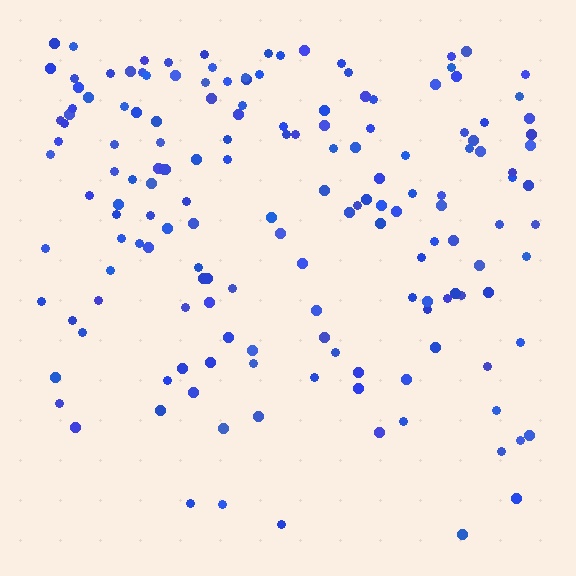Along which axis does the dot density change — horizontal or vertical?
Vertical.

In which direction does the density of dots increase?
From bottom to top, with the top side densest.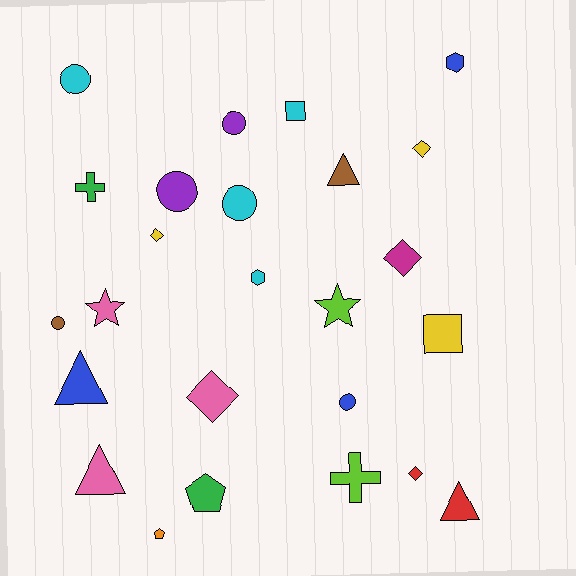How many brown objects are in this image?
There are 2 brown objects.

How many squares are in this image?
There are 2 squares.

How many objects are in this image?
There are 25 objects.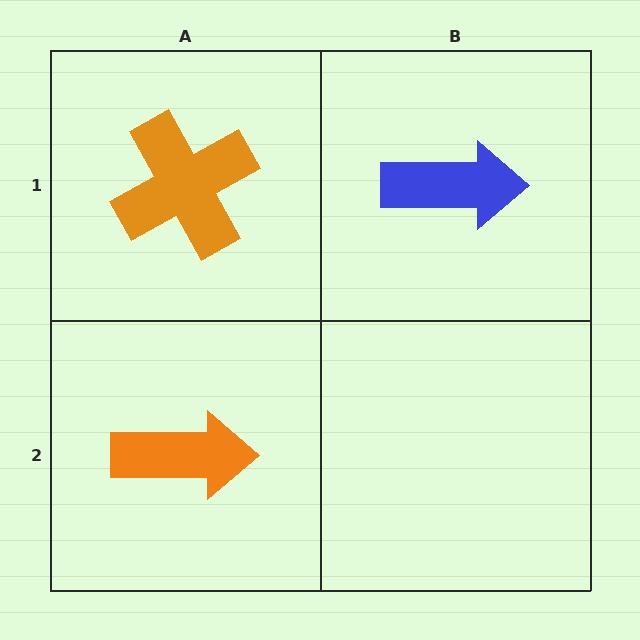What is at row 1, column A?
An orange cross.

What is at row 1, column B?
A blue arrow.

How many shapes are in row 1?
2 shapes.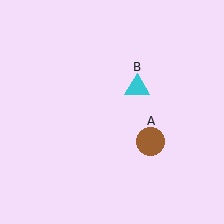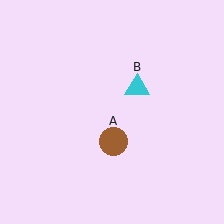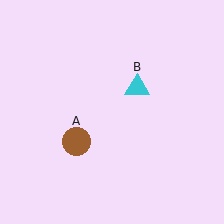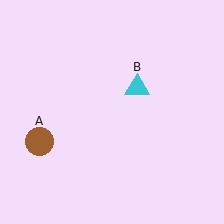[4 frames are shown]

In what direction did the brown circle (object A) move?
The brown circle (object A) moved left.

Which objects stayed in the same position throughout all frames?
Cyan triangle (object B) remained stationary.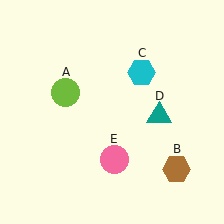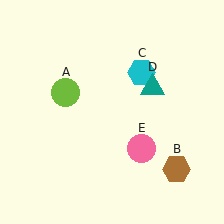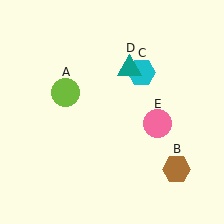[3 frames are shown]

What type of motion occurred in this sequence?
The teal triangle (object D), pink circle (object E) rotated counterclockwise around the center of the scene.